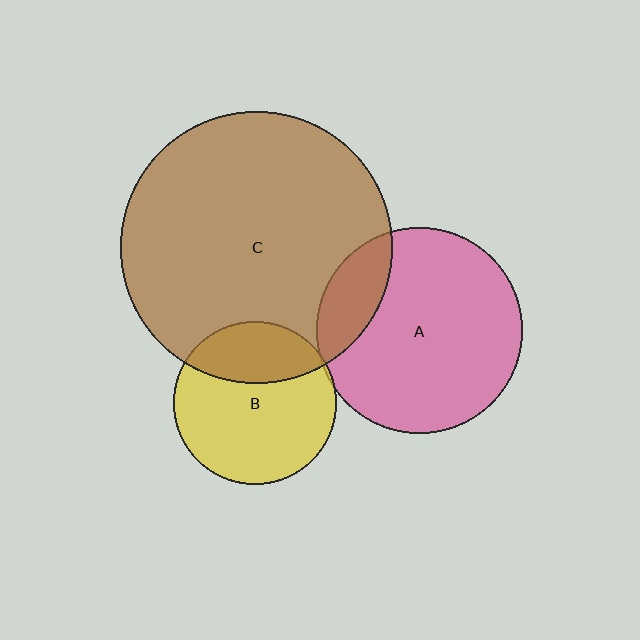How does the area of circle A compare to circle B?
Approximately 1.6 times.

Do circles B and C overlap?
Yes.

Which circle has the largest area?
Circle C (brown).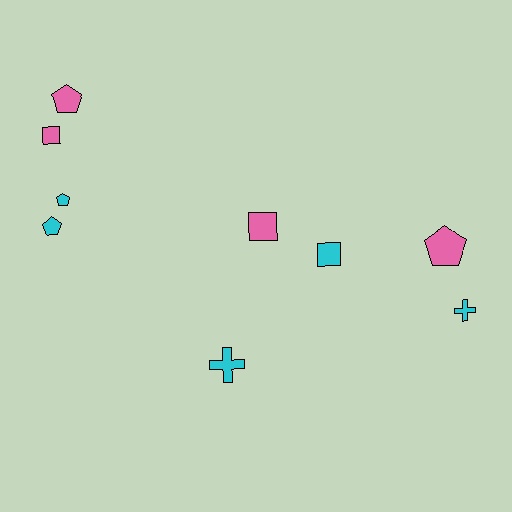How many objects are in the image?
There are 9 objects.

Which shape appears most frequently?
Pentagon, with 4 objects.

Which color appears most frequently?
Cyan, with 5 objects.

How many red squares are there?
There are no red squares.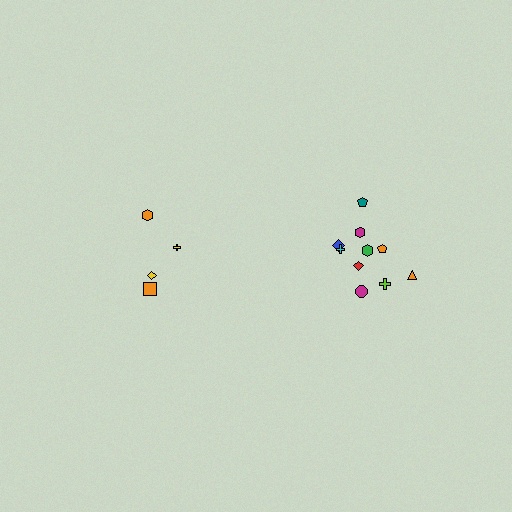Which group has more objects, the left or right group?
The right group.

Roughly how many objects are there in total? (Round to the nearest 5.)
Roughly 15 objects in total.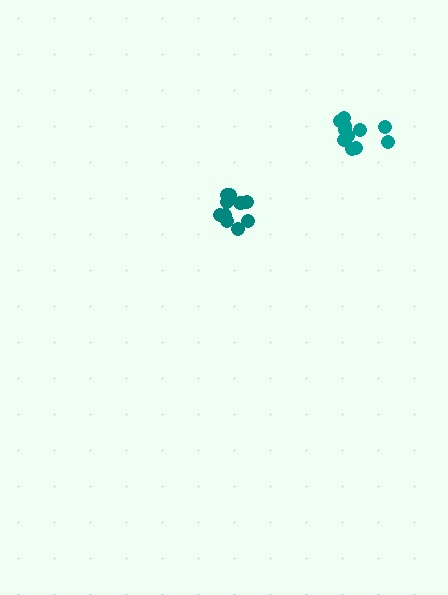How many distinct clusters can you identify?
There are 2 distinct clusters.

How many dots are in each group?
Group 1: 11 dots, Group 2: 12 dots (23 total).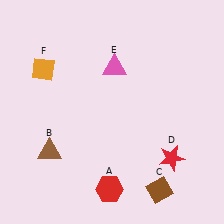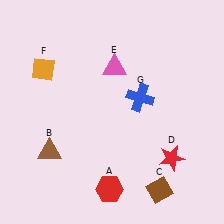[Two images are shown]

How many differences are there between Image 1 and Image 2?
There is 1 difference between the two images.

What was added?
A blue cross (G) was added in Image 2.